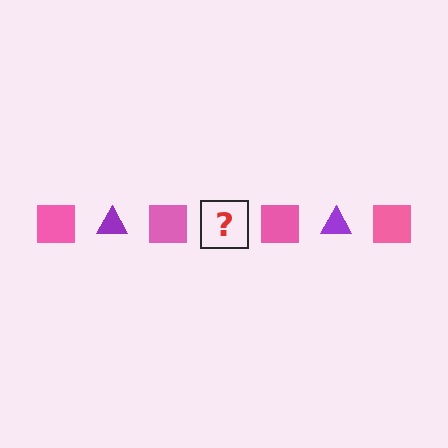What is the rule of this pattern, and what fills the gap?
The rule is that the pattern alternates between pink square and purple triangle. The gap should be filled with a purple triangle.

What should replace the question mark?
The question mark should be replaced with a purple triangle.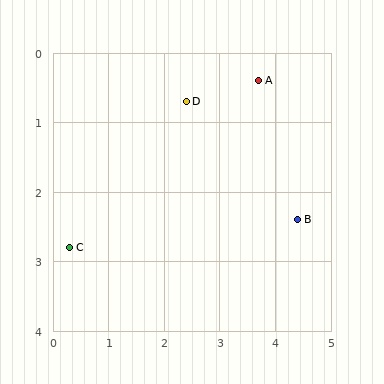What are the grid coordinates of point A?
Point A is at approximately (3.7, 0.4).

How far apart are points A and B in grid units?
Points A and B are about 2.1 grid units apart.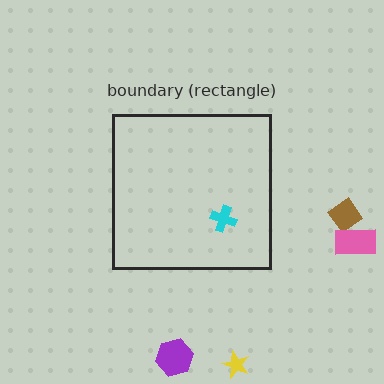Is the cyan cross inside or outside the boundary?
Inside.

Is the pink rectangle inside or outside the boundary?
Outside.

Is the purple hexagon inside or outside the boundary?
Outside.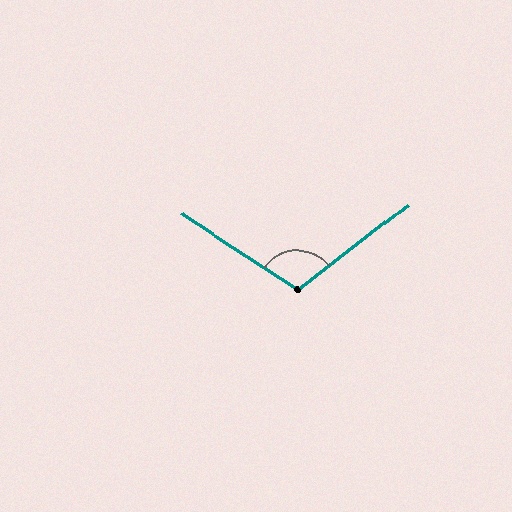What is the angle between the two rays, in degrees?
Approximately 109 degrees.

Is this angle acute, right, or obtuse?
It is obtuse.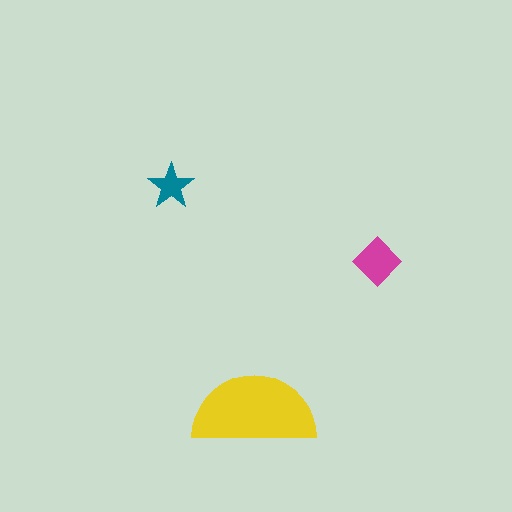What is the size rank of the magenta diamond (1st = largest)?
2nd.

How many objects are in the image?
There are 3 objects in the image.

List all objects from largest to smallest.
The yellow semicircle, the magenta diamond, the teal star.